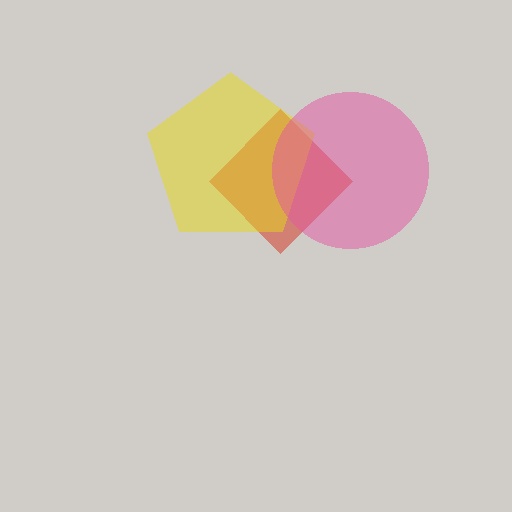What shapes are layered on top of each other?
The layered shapes are: a red diamond, a yellow pentagon, a pink circle.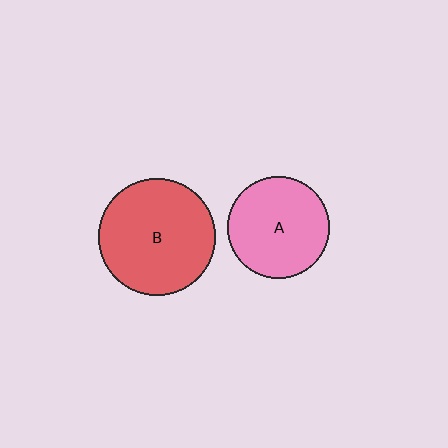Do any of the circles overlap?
No, none of the circles overlap.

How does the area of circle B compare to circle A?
Approximately 1.3 times.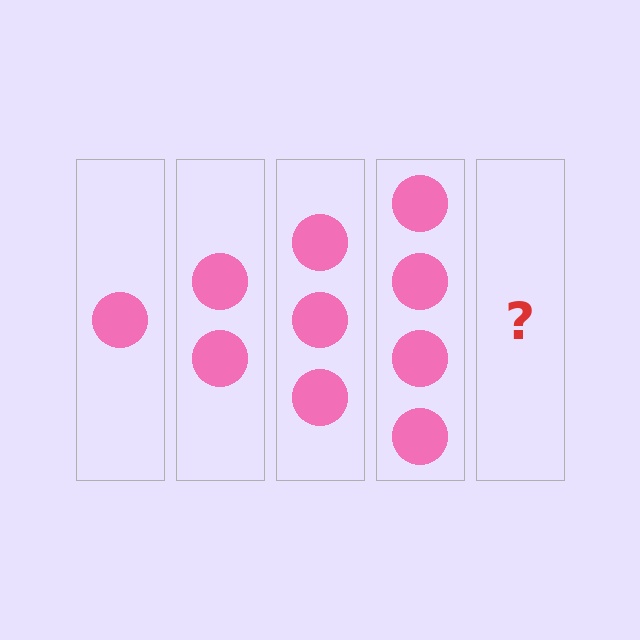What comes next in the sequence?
The next element should be 5 circles.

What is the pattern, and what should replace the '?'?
The pattern is that each step adds one more circle. The '?' should be 5 circles.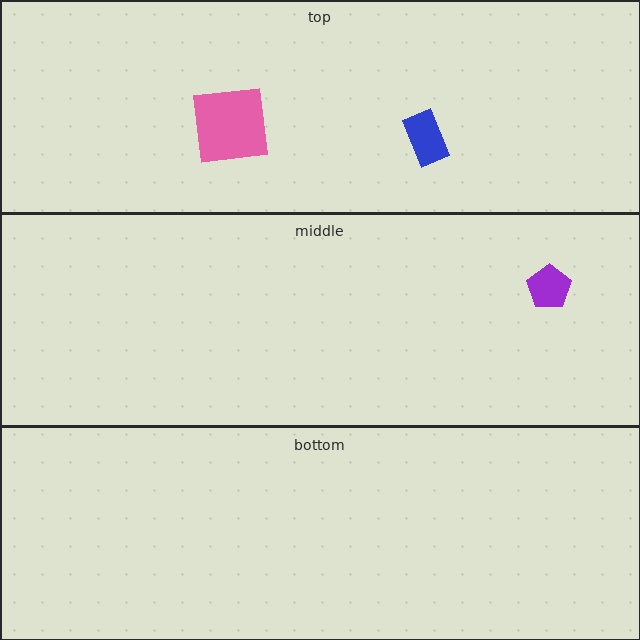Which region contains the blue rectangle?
The top region.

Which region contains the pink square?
The top region.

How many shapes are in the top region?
2.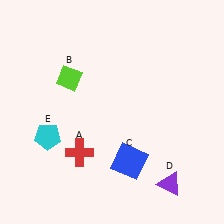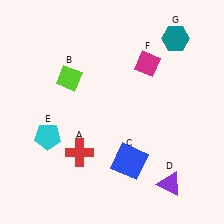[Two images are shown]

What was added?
A magenta diamond (F), a teal hexagon (G) were added in Image 2.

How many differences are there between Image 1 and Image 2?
There are 2 differences between the two images.